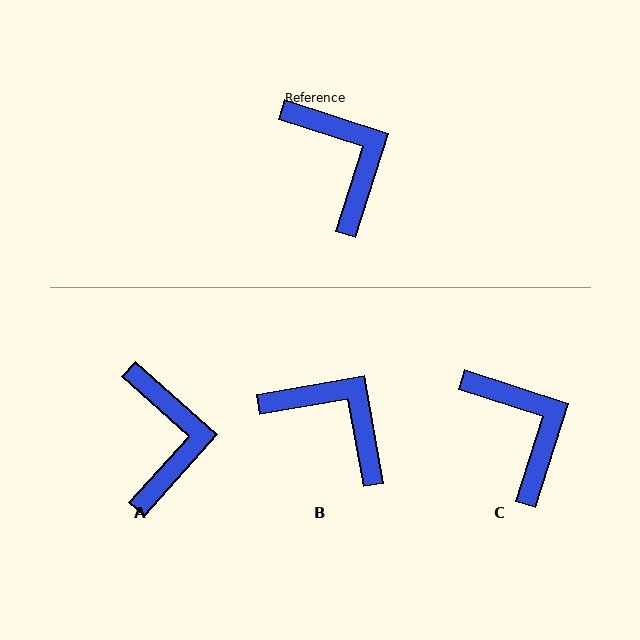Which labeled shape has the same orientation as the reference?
C.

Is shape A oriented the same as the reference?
No, it is off by about 24 degrees.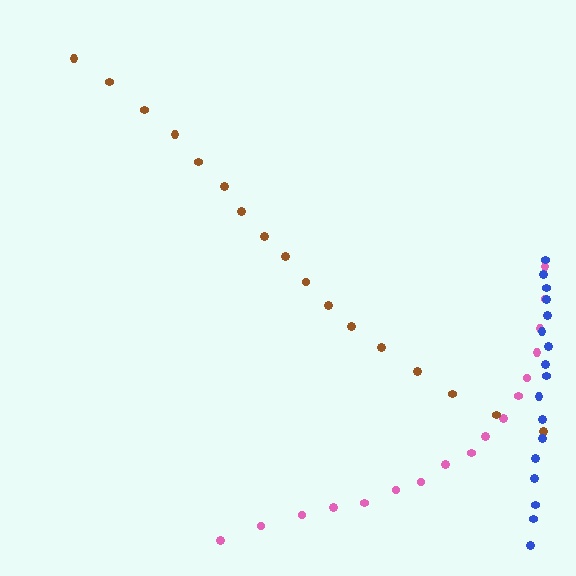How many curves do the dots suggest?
There are 3 distinct paths.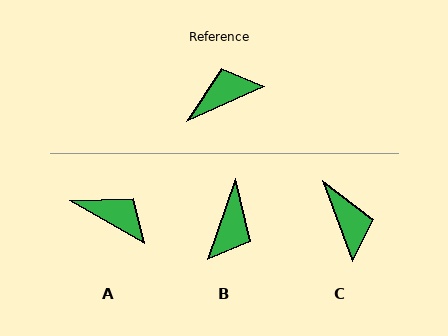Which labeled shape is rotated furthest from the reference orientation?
B, about 134 degrees away.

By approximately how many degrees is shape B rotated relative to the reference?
Approximately 134 degrees clockwise.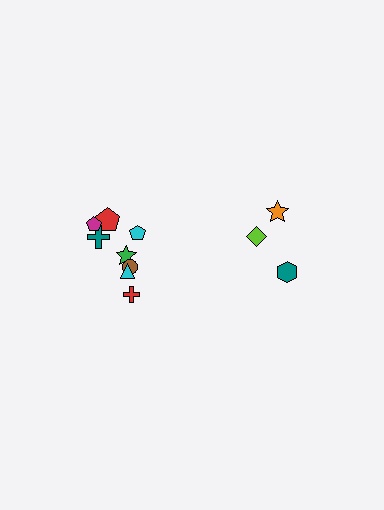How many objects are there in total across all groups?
There are 11 objects.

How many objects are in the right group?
There are 3 objects.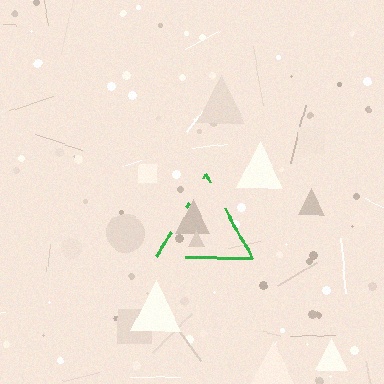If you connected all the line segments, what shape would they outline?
They would outline a triangle.